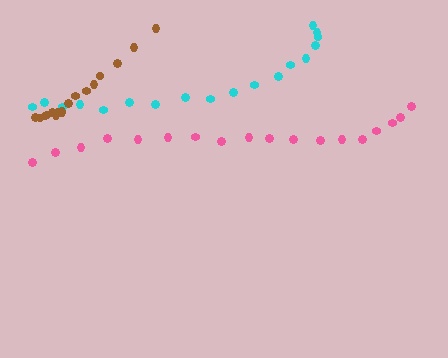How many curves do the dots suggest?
There are 3 distinct paths.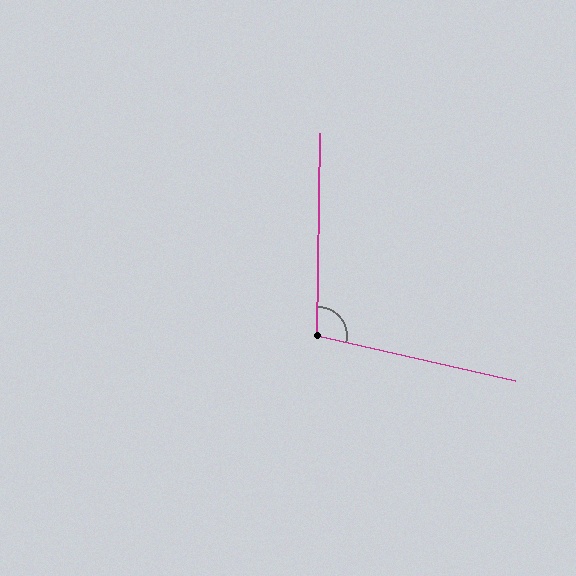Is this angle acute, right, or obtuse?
It is obtuse.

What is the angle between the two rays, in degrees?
Approximately 102 degrees.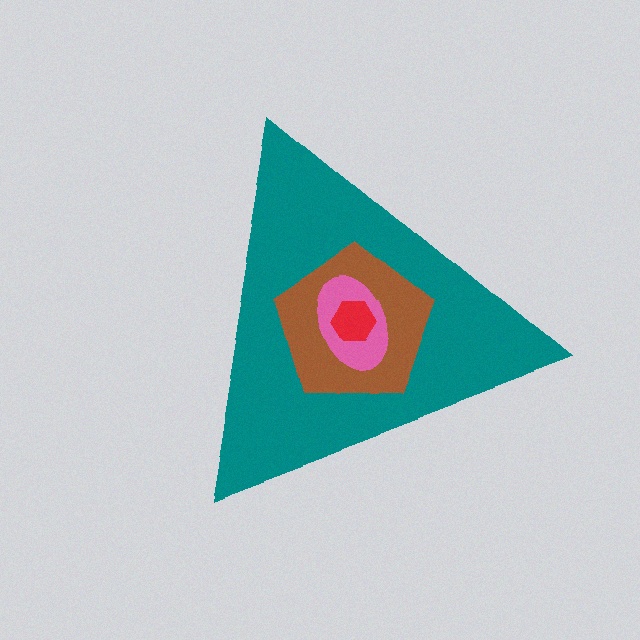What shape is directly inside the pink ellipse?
The red hexagon.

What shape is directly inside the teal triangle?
The brown pentagon.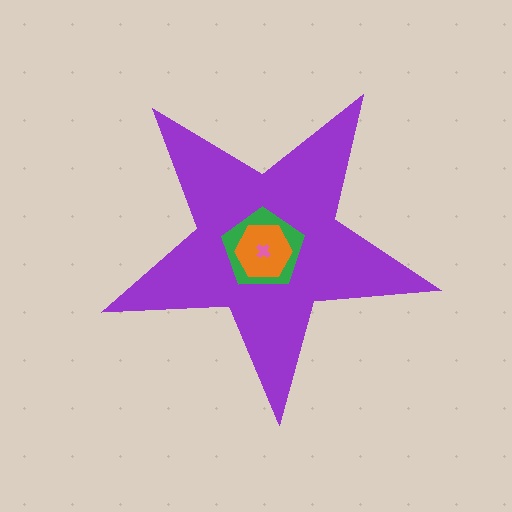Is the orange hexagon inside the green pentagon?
Yes.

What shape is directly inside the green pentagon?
The orange hexagon.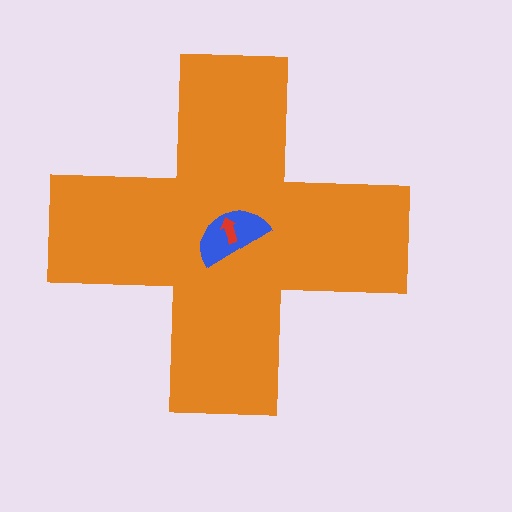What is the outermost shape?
The orange cross.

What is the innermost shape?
The red arrow.